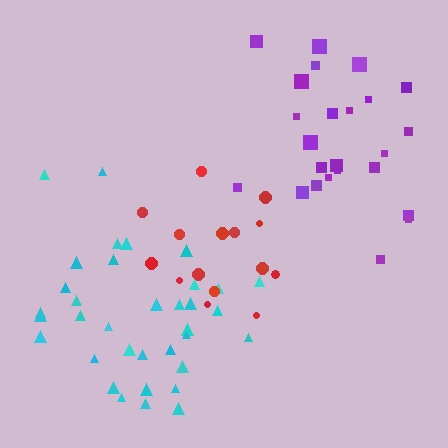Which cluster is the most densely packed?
Red.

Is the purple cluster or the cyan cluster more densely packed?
Purple.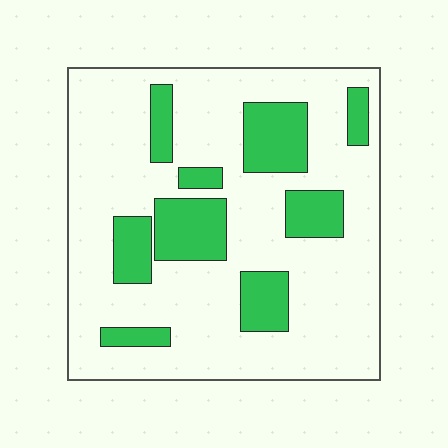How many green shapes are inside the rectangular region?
9.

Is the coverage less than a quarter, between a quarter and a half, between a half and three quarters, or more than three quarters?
Less than a quarter.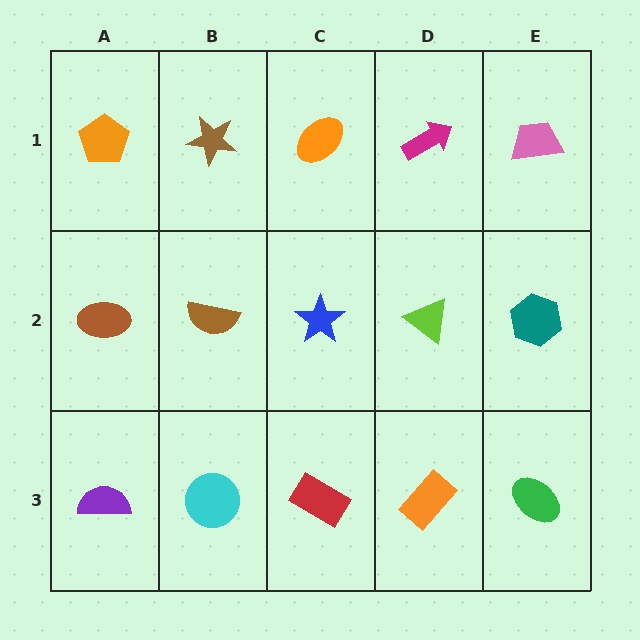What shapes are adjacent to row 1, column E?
A teal hexagon (row 2, column E), a magenta arrow (row 1, column D).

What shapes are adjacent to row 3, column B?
A brown semicircle (row 2, column B), a purple semicircle (row 3, column A), a red rectangle (row 3, column C).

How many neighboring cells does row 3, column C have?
3.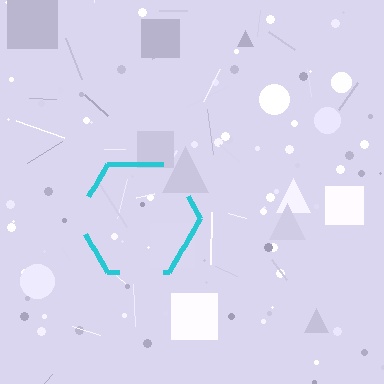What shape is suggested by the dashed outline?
The dashed outline suggests a hexagon.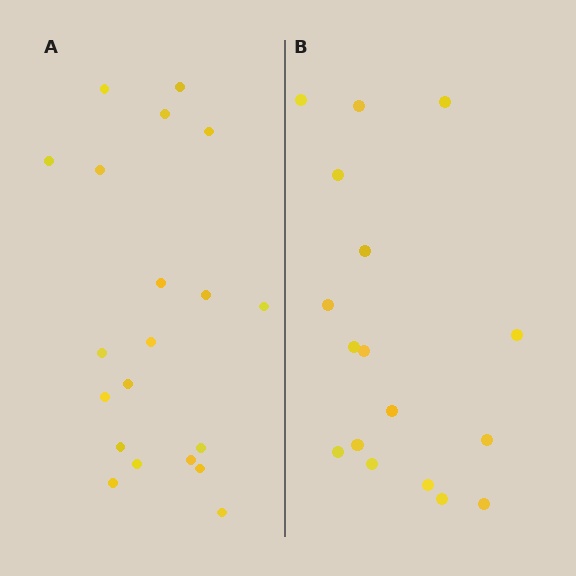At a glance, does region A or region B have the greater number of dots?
Region A (the left region) has more dots.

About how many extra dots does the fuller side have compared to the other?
Region A has just a few more — roughly 2 or 3 more dots than region B.